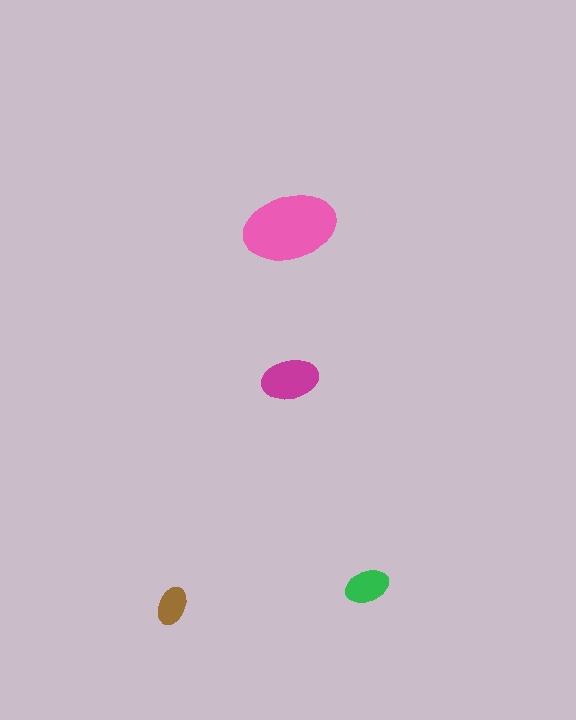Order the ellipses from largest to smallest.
the pink one, the magenta one, the green one, the brown one.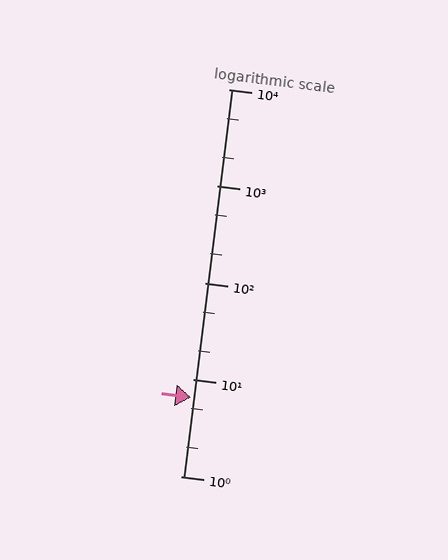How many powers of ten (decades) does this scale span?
The scale spans 4 decades, from 1 to 10000.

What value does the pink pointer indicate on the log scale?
The pointer indicates approximately 6.5.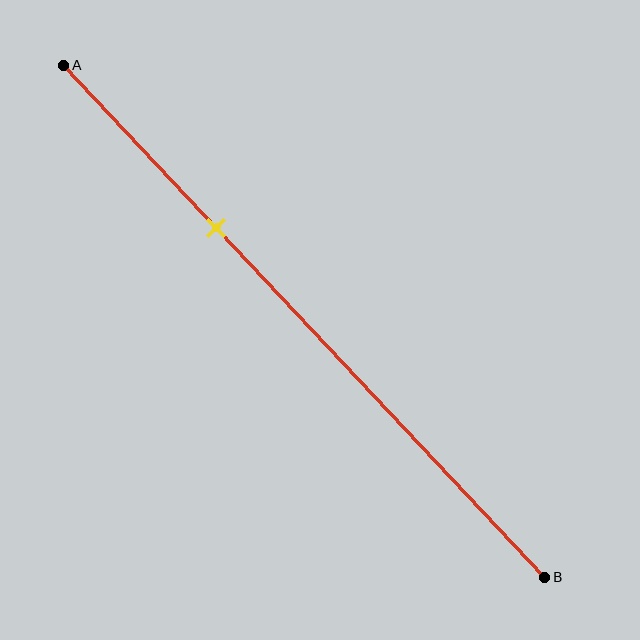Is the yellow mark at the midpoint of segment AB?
No, the mark is at about 30% from A, not at the 50% midpoint.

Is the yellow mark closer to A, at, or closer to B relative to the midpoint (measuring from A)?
The yellow mark is closer to point A than the midpoint of segment AB.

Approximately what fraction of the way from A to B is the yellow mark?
The yellow mark is approximately 30% of the way from A to B.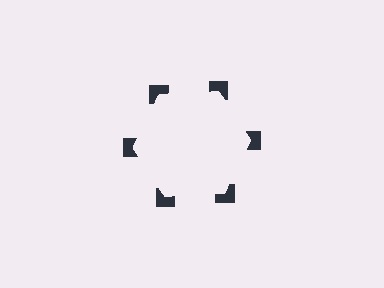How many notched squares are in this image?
There are 6 — one at each vertex of the illusory hexagon.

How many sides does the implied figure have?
6 sides.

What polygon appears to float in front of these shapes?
An illusory hexagon — its edges are inferred from the aligned wedge cuts in the notched squares, not physically drawn.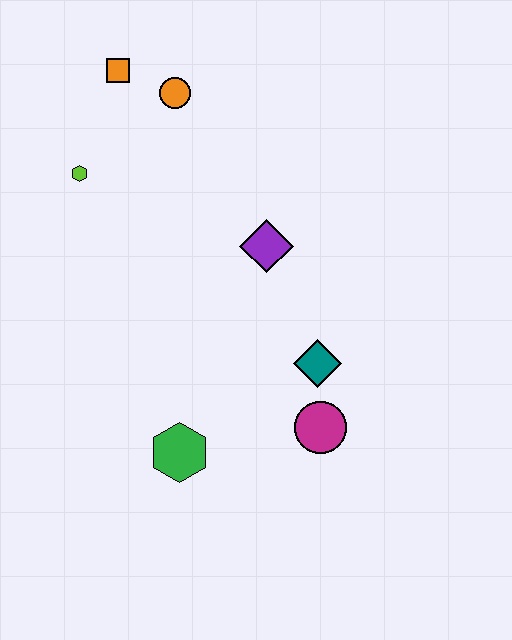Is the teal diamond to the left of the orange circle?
No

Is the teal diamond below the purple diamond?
Yes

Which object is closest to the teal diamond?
The magenta circle is closest to the teal diamond.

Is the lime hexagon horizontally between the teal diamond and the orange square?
No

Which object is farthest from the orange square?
The magenta circle is farthest from the orange square.